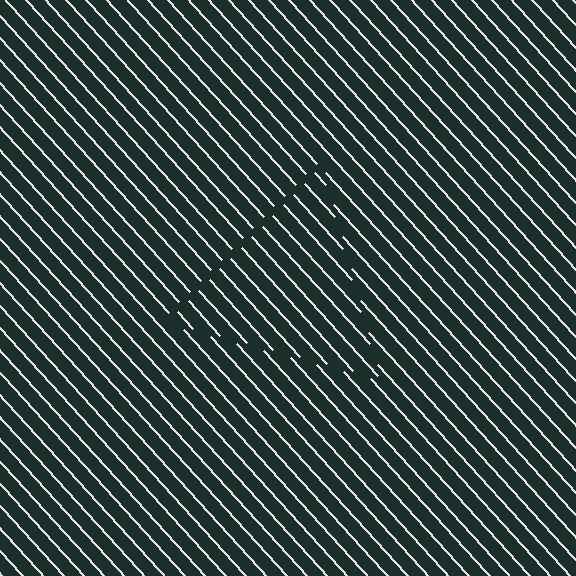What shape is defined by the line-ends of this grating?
An illusory triangle. The interior of the shape contains the same grating, shifted by half a period — the contour is defined by the phase discontinuity where line-ends from the inner and outer gratings abut.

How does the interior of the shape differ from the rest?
The interior of the shape contains the same grating, shifted by half a period — the contour is defined by the phase discontinuity where line-ends from the inner and outer gratings abut.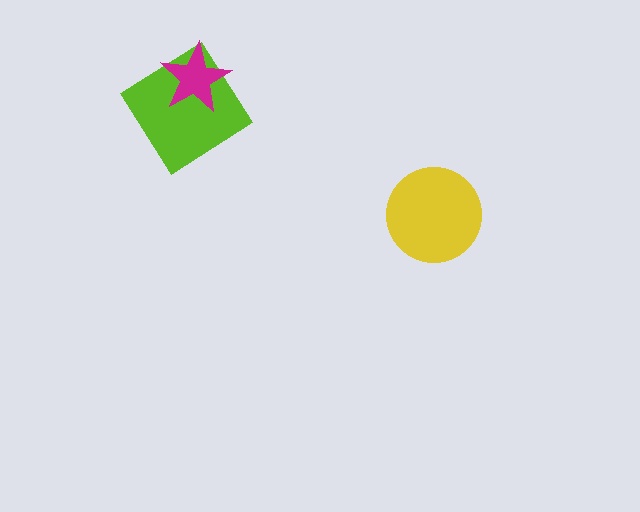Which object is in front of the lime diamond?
The magenta star is in front of the lime diamond.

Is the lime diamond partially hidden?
Yes, it is partially covered by another shape.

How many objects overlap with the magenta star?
1 object overlaps with the magenta star.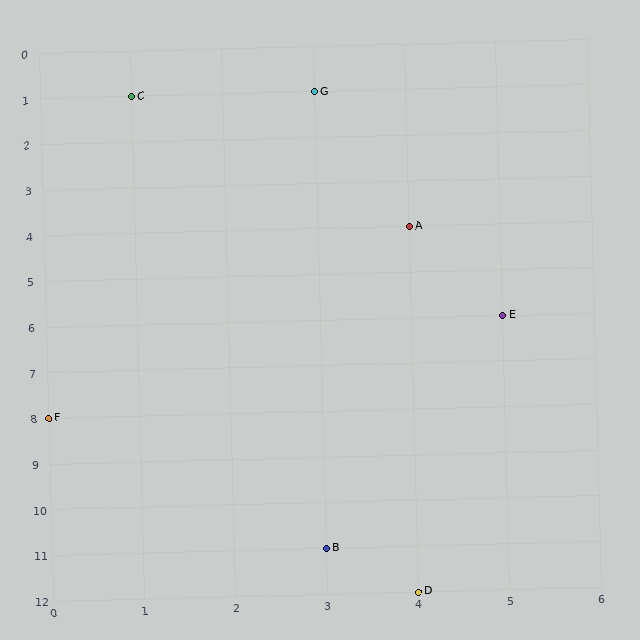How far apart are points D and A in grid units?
Points D and A are 8 rows apart.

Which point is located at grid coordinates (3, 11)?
Point B is at (3, 11).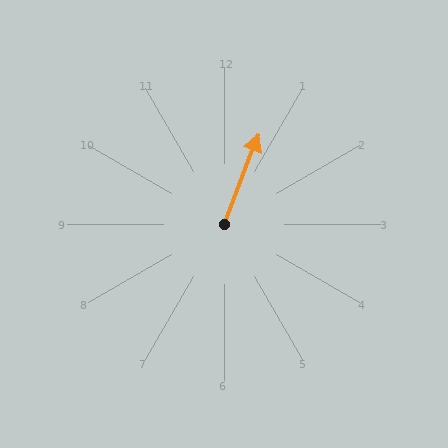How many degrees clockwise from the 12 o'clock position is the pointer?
Approximately 21 degrees.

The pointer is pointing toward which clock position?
Roughly 1 o'clock.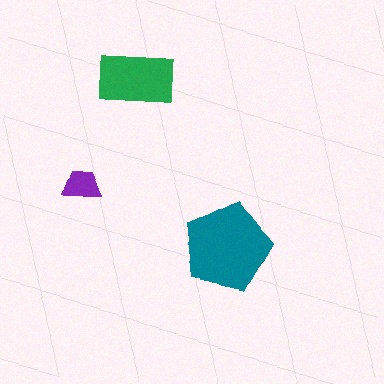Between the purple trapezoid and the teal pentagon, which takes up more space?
The teal pentagon.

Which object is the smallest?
The purple trapezoid.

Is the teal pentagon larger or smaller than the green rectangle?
Larger.